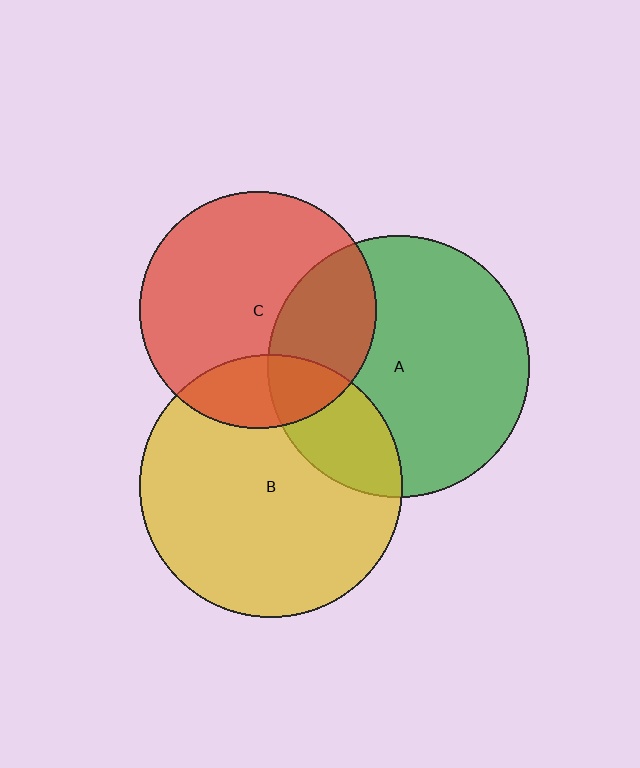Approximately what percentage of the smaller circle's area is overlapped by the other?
Approximately 20%.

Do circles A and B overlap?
Yes.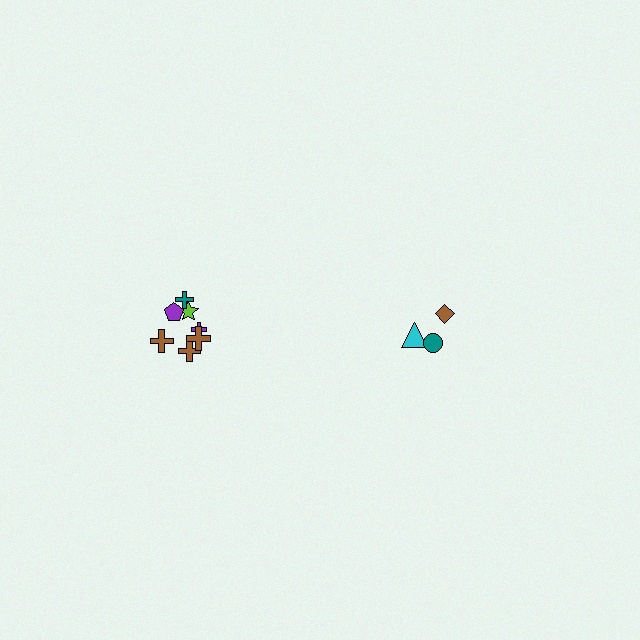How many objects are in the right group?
There are 3 objects.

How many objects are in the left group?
There are 7 objects.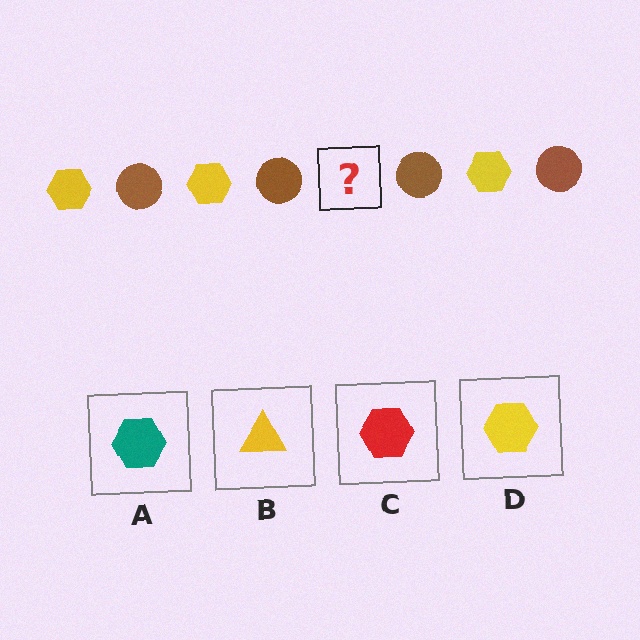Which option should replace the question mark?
Option D.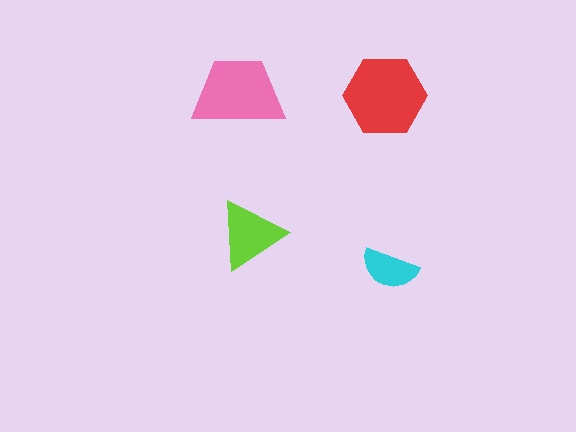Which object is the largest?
The red hexagon.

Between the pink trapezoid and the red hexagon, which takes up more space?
The red hexagon.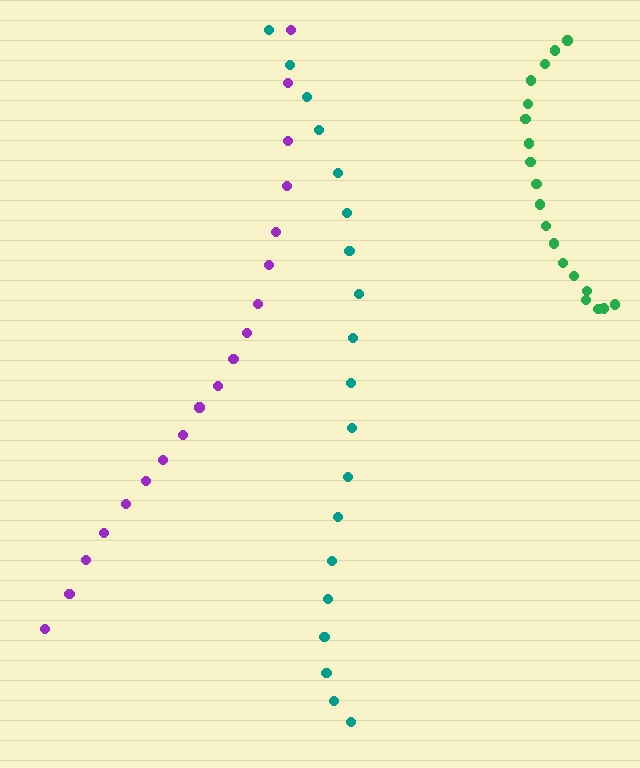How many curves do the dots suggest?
There are 3 distinct paths.